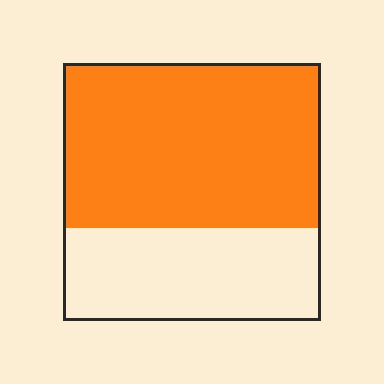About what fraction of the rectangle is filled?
About five eighths (5/8).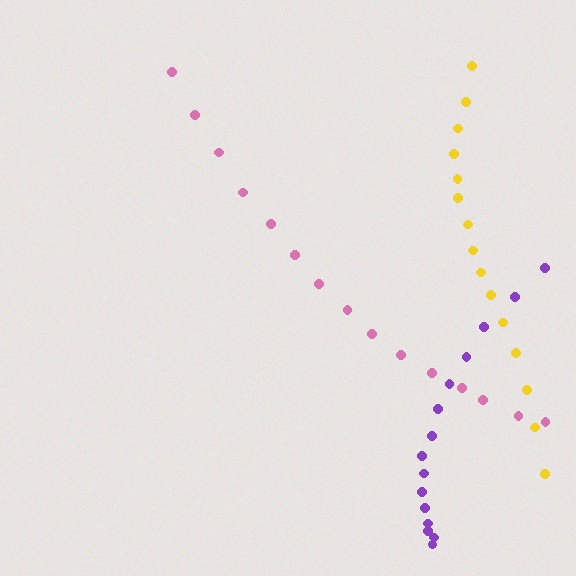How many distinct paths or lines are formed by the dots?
There are 3 distinct paths.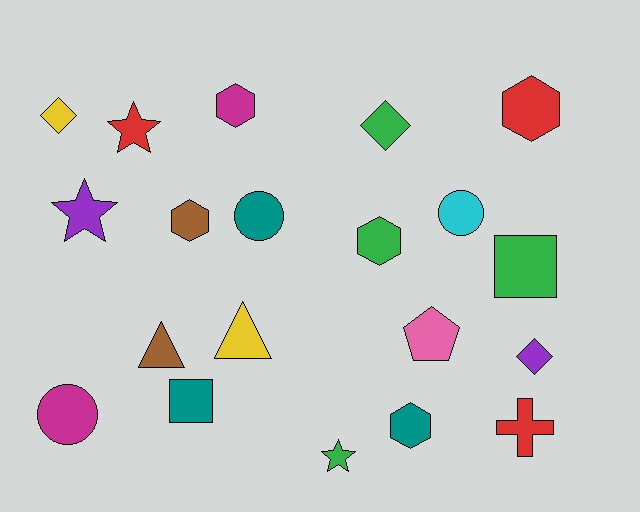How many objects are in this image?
There are 20 objects.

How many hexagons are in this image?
There are 5 hexagons.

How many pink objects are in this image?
There is 1 pink object.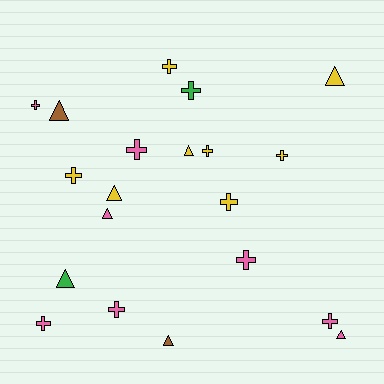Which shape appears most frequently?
Cross, with 12 objects.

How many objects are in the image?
There are 20 objects.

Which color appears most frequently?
Yellow, with 8 objects.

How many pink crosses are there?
There are 6 pink crosses.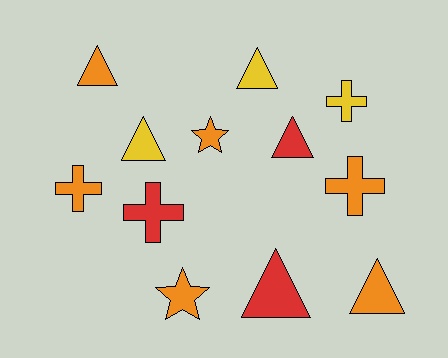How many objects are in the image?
There are 12 objects.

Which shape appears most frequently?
Triangle, with 6 objects.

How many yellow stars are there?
There are no yellow stars.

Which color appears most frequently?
Orange, with 6 objects.